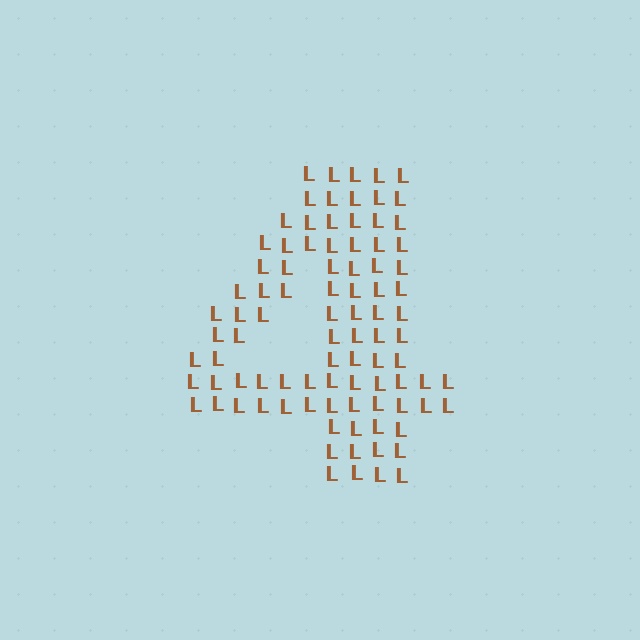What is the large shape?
The large shape is the digit 4.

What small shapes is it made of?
It is made of small letter L's.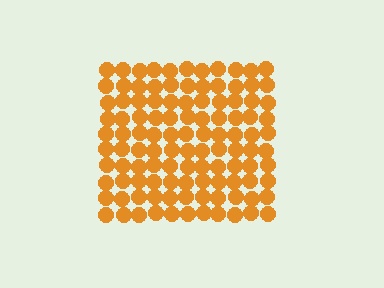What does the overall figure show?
The overall figure shows a square.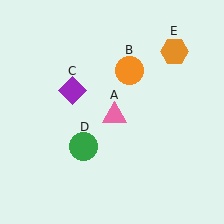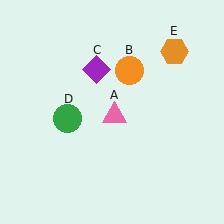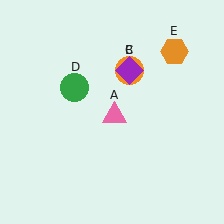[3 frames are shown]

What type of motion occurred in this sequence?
The purple diamond (object C), green circle (object D) rotated clockwise around the center of the scene.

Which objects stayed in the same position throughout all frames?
Pink triangle (object A) and orange circle (object B) and orange hexagon (object E) remained stationary.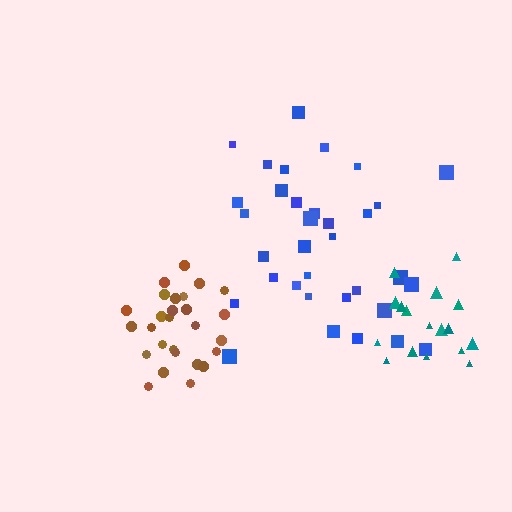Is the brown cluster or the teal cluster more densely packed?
Brown.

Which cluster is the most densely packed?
Brown.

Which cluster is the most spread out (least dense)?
Blue.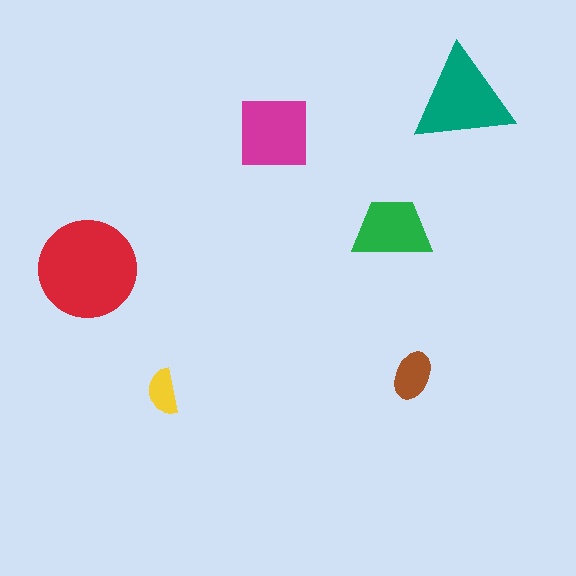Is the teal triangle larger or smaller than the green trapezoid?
Larger.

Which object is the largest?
The red circle.